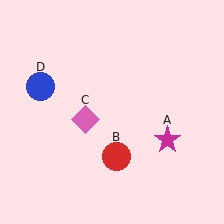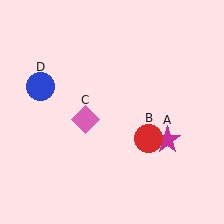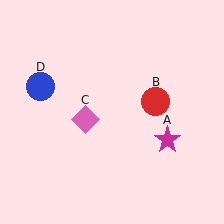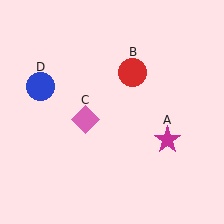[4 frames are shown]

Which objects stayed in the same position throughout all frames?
Magenta star (object A) and pink diamond (object C) and blue circle (object D) remained stationary.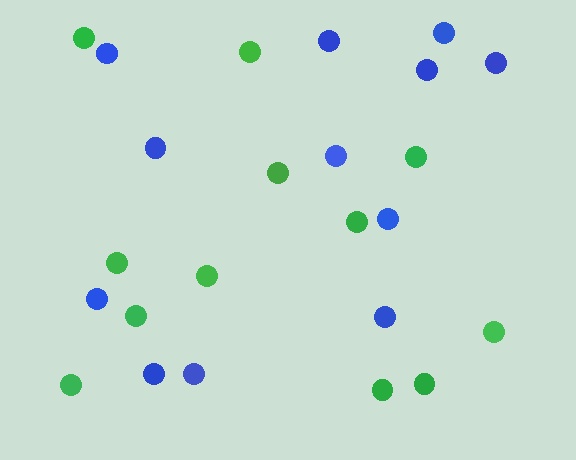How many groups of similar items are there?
There are 2 groups: one group of blue circles (12) and one group of green circles (12).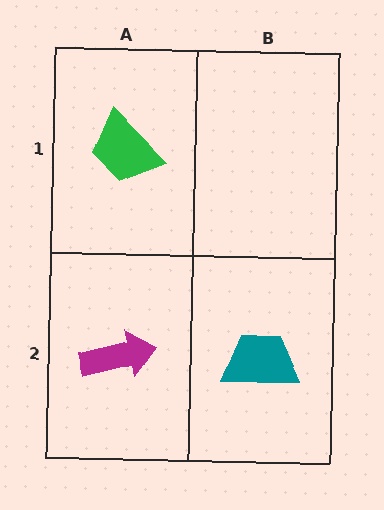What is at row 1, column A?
A green trapezoid.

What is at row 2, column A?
A magenta arrow.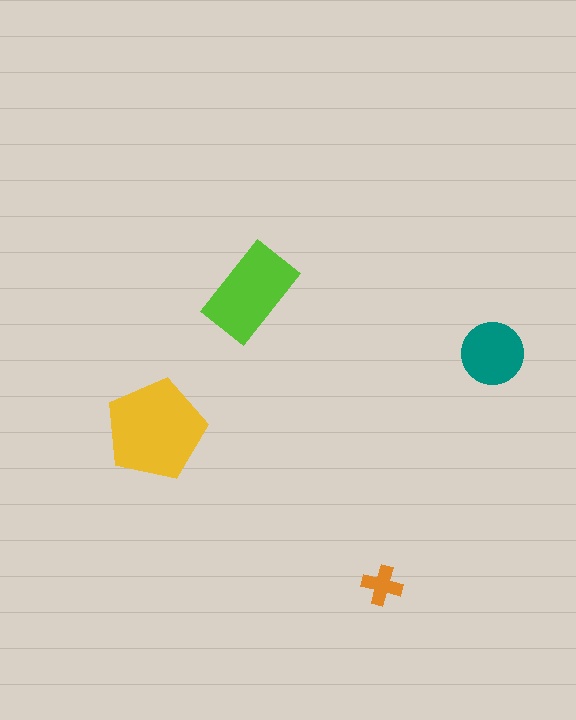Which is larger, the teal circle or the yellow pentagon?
The yellow pentagon.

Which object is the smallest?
The orange cross.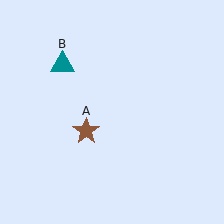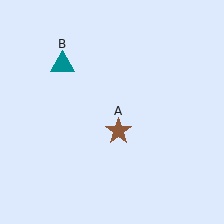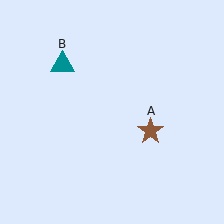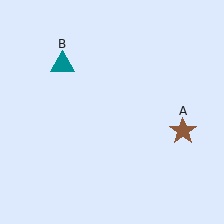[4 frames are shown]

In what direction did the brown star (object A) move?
The brown star (object A) moved right.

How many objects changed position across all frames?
1 object changed position: brown star (object A).